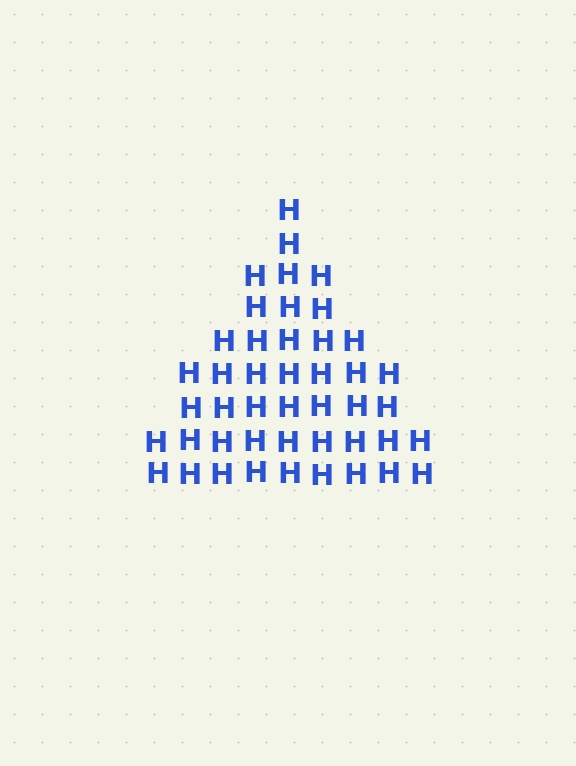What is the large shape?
The large shape is a triangle.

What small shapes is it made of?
It is made of small letter H's.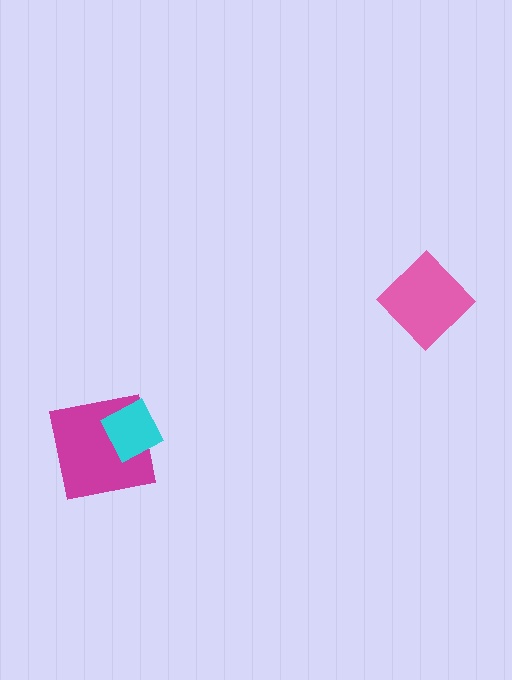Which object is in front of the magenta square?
The cyan diamond is in front of the magenta square.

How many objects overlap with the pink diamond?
0 objects overlap with the pink diamond.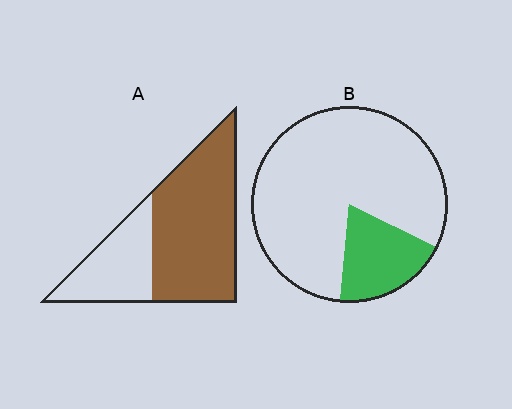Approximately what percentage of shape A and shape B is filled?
A is approximately 70% and B is approximately 20%.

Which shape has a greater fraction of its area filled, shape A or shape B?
Shape A.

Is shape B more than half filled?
No.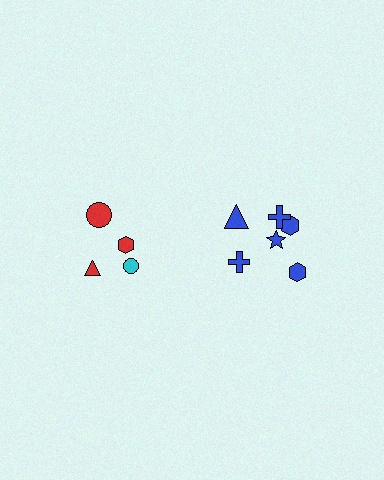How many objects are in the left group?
There are 4 objects.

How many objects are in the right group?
There are 6 objects.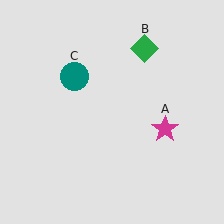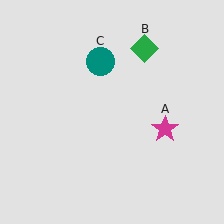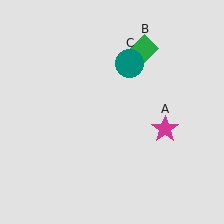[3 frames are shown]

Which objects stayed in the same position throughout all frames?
Magenta star (object A) and green diamond (object B) remained stationary.